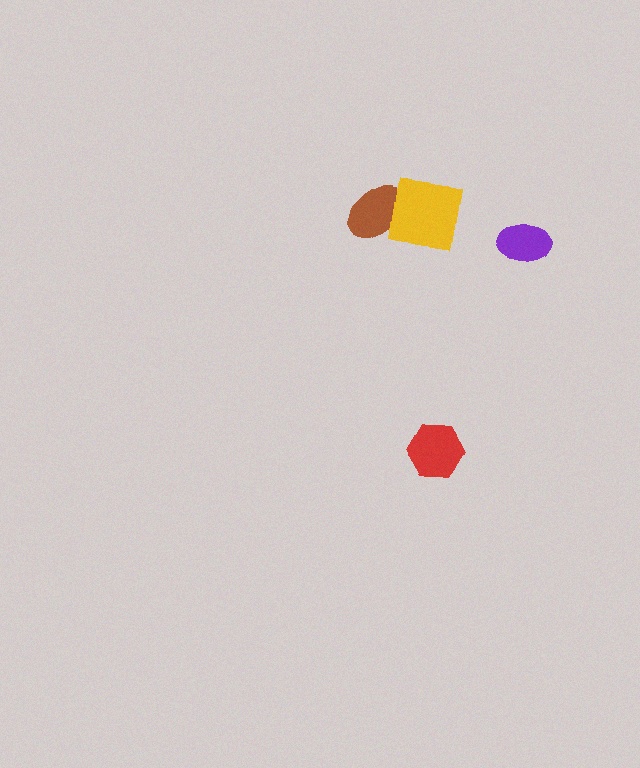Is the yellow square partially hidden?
No, no other shape covers it.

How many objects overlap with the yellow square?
1 object overlaps with the yellow square.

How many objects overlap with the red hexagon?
0 objects overlap with the red hexagon.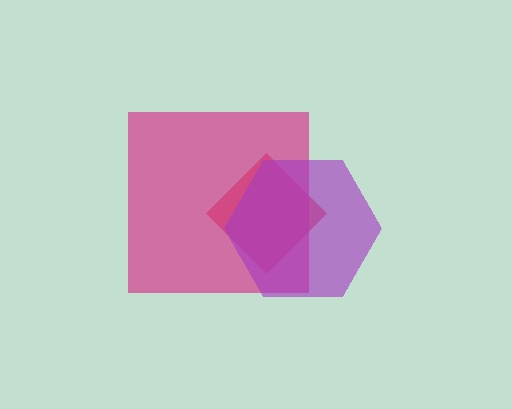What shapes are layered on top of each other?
The layered shapes are: a red diamond, a magenta square, a purple hexagon.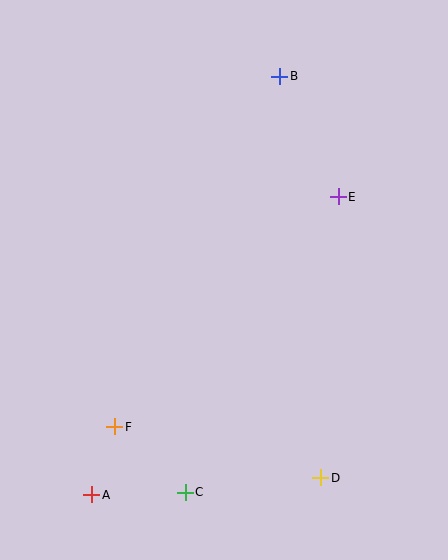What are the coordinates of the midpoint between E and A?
The midpoint between E and A is at (215, 346).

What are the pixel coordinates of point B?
Point B is at (280, 77).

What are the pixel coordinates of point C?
Point C is at (185, 492).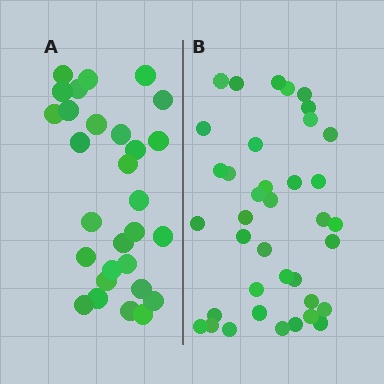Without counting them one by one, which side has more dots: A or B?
Region B (the right region) has more dots.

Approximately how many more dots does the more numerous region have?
Region B has roughly 8 or so more dots than region A.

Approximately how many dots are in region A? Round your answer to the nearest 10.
About 30 dots. (The exact count is 29, which rounds to 30.)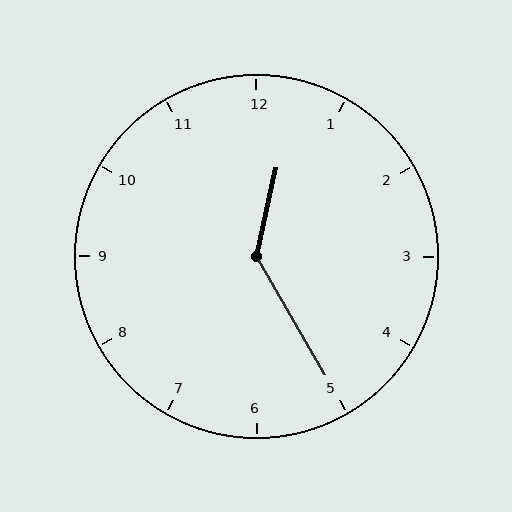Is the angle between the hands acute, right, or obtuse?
It is obtuse.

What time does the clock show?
12:25.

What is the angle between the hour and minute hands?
Approximately 138 degrees.